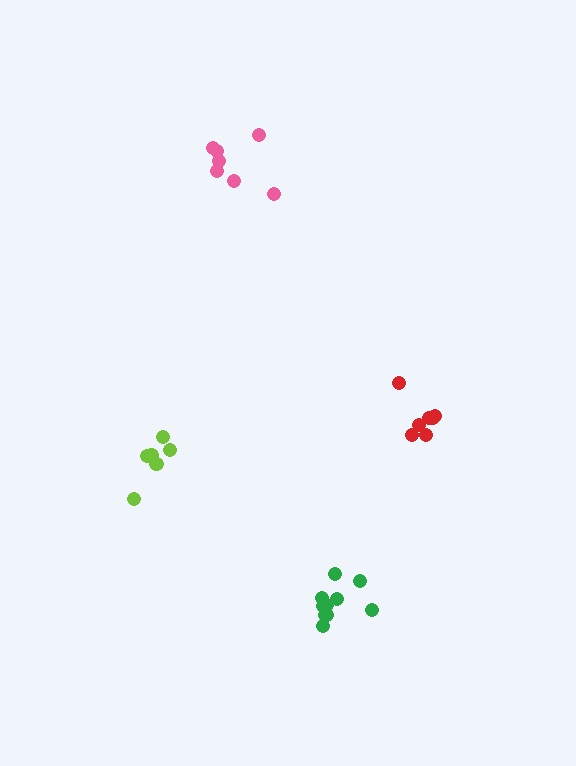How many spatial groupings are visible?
There are 4 spatial groupings.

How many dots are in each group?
Group 1: 7 dots, Group 2: 7 dots, Group 3: 11 dots, Group 4: 6 dots (31 total).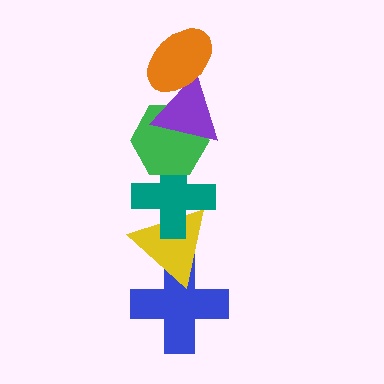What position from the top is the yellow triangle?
The yellow triangle is 5th from the top.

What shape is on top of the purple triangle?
The orange ellipse is on top of the purple triangle.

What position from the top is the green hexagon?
The green hexagon is 3rd from the top.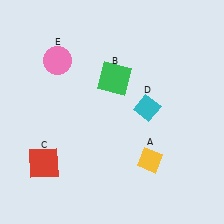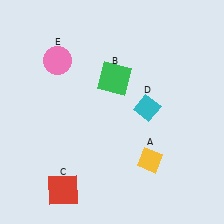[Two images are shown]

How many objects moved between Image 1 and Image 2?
1 object moved between the two images.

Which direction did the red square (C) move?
The red square (C) moved down.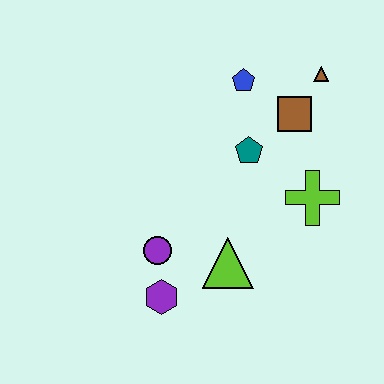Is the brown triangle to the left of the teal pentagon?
No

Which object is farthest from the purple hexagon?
The brown triangle is farthest from the purple hexagon.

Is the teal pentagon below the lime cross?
No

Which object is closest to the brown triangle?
The brown square is closest to the brown triangle.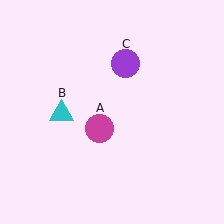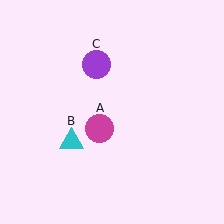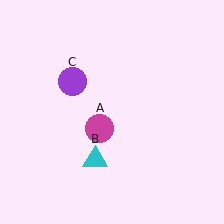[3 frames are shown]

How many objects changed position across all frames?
2 objects changed position: cyan triangle (object B), purple circle (object C).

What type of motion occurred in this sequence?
The cyan triangle (object B), purple circle (object C) rotated counterclockwise around the center of the scene.